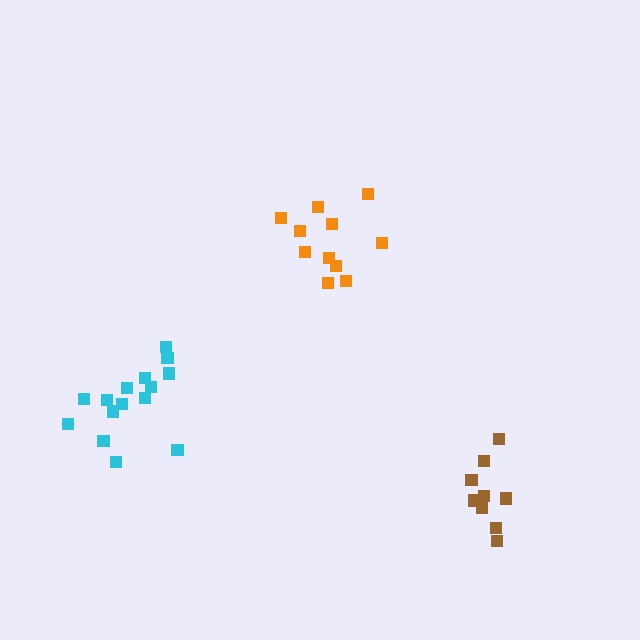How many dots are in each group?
Group 1: 15 dots, Group 2: 11 dots, Group 3: 9 dots (35 total).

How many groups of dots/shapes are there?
There are 3 groups.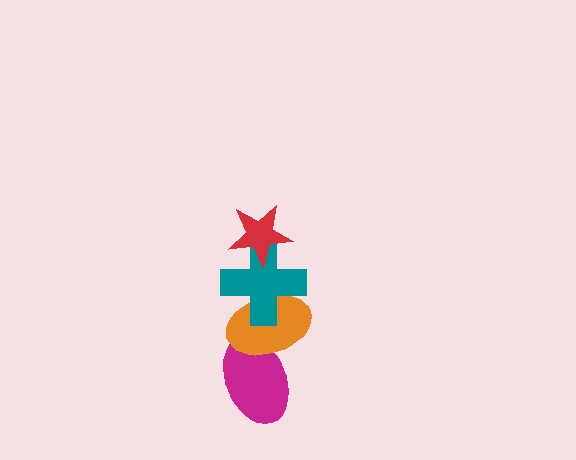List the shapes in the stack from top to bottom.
From top to bottom: the red star, the teal cross, the orange ellipse, the magenta ellipse.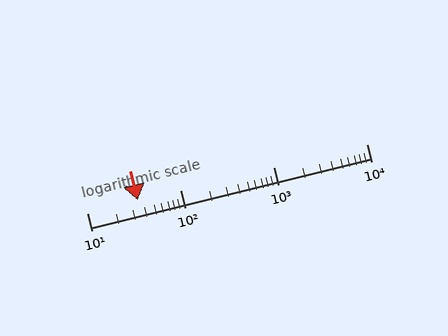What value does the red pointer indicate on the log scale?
The pointer indicates approximately 35.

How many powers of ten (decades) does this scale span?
The scale spans 3 decades, from 10 to 10000.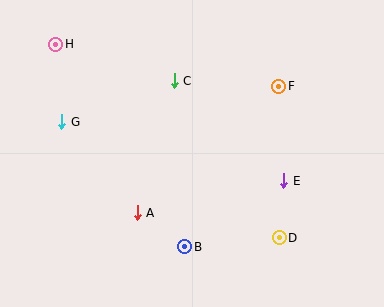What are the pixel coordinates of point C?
Point C is at (174, 81).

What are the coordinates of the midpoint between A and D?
The midpoint between A and D is at (208, 225).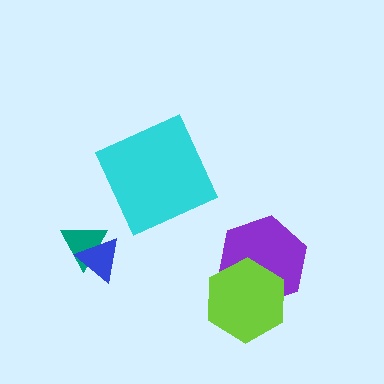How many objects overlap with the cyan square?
0 objects overlap with the cyan square.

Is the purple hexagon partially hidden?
Yes, it is partially covered by another shape.